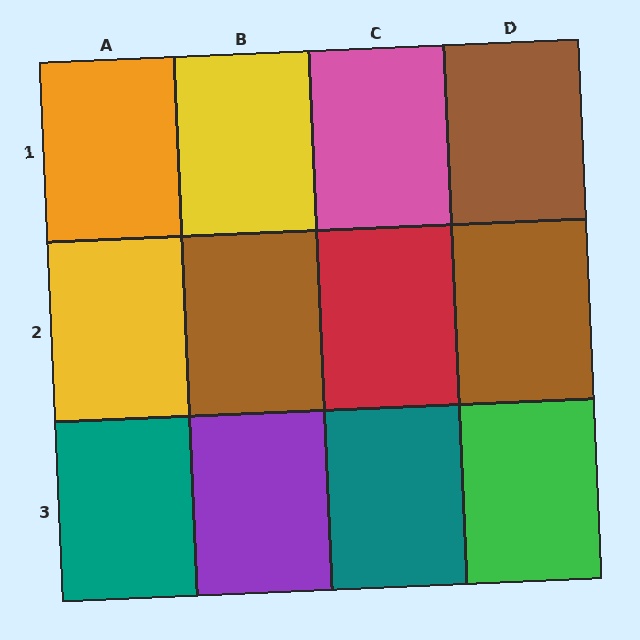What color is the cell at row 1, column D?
Brown.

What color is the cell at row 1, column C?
Pink.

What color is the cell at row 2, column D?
Brown.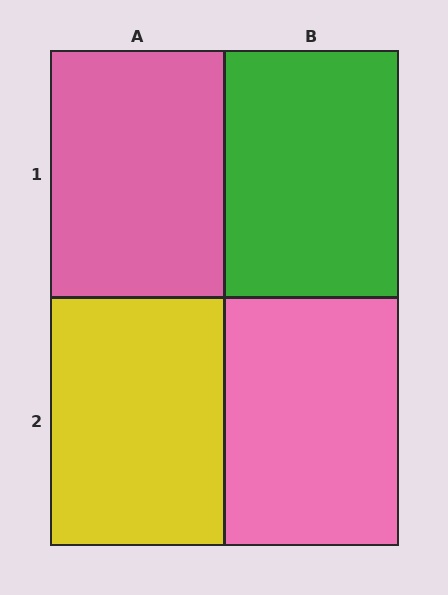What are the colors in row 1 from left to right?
Pink, green.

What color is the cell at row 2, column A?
Yellow.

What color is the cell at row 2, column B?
Pink.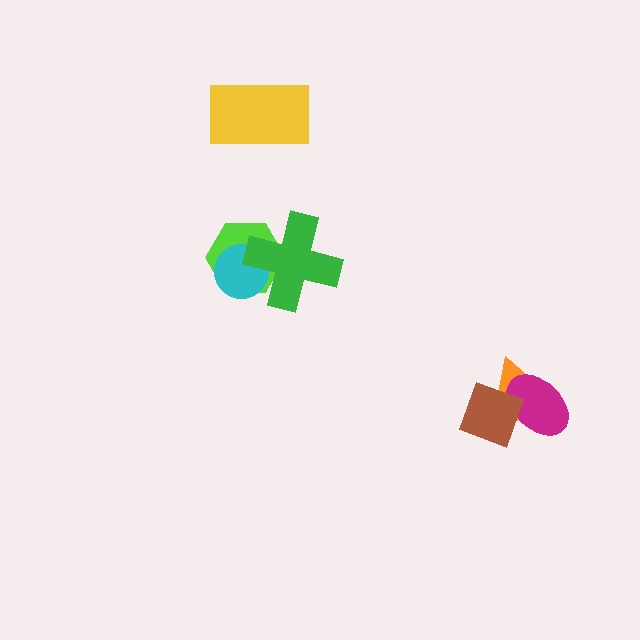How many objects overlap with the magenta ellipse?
2 objects overlap with the magenta ellipse.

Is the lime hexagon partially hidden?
Yes, it is partially covered by another shape.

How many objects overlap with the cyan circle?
2 objects overlap with the cyan circle.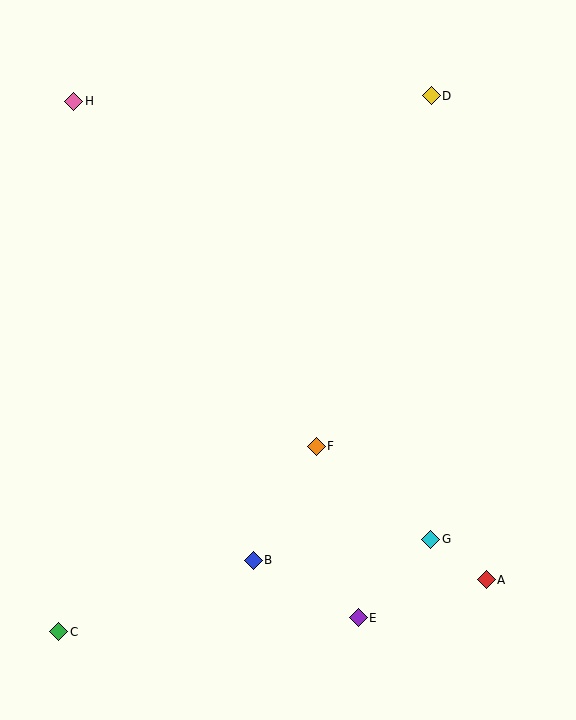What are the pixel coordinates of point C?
Point C is at (59, 632).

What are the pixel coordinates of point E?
Point E is at (358, 618).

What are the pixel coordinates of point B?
Point B is at (253, 560).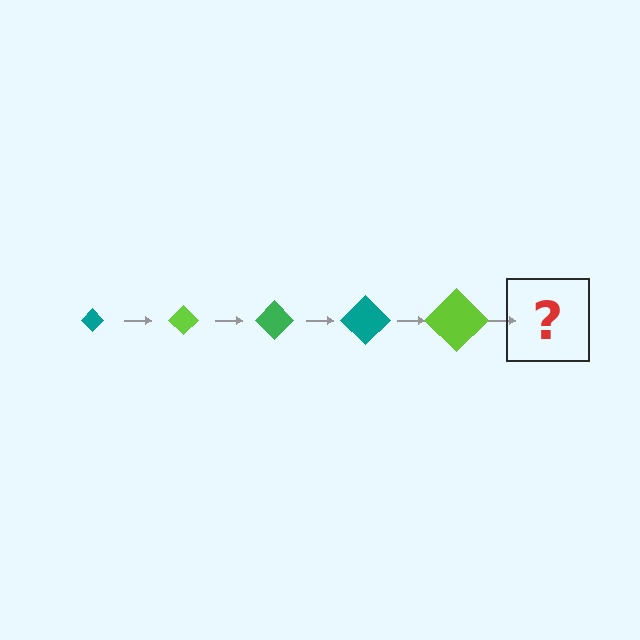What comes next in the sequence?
The next element should be a green diamond, larger than the previous one.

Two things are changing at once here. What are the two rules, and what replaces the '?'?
The two rules are that the diamond grows larger each step and the color cycles through teal, lime, and green. The '?' should be a green diamond, larger than the previous one.